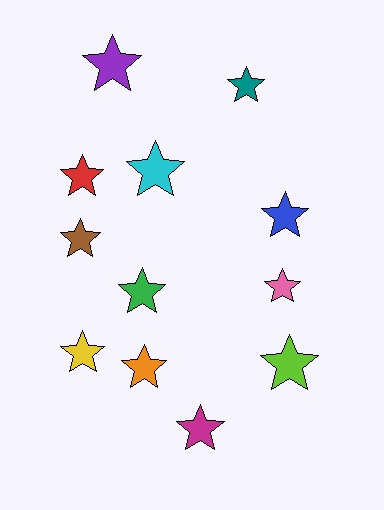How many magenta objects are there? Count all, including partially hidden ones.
There is 1 magenta object.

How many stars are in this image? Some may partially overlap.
There are 12 stars.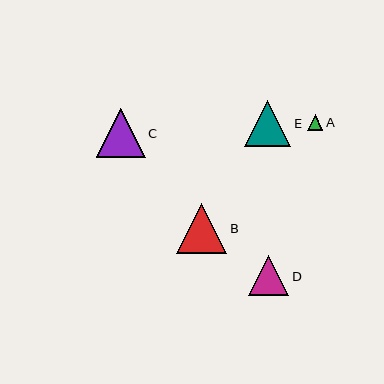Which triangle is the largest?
Triangle B is the largest with a size of approximately 50 pixels.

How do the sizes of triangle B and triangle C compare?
Triangle B and triangle C are approximately the same size.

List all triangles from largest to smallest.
From largest to smallest: B, C, E, D, A.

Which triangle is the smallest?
Triangle A is the smallest with a size of approximately 15 pixels.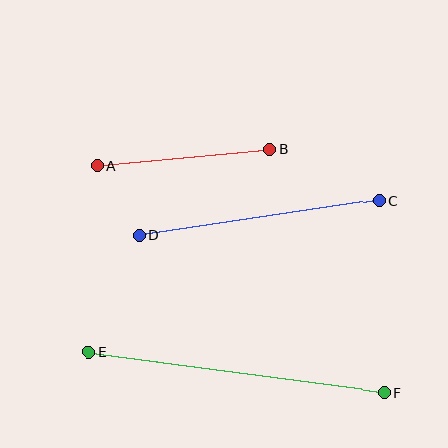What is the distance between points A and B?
The distance is approximately 173 pixels.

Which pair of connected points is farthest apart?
Points E and F are farthest apart.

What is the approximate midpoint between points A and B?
The midpoint is at approximately (184, 157) pixels.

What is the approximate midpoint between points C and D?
The midpoint is at approximately (259, 218) pixels.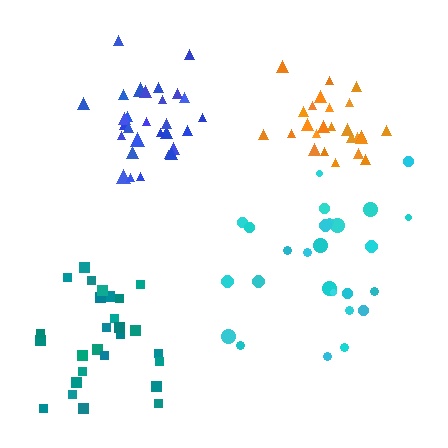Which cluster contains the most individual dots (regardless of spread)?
Blue (29).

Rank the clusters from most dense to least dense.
blue, orange, teal, cyan.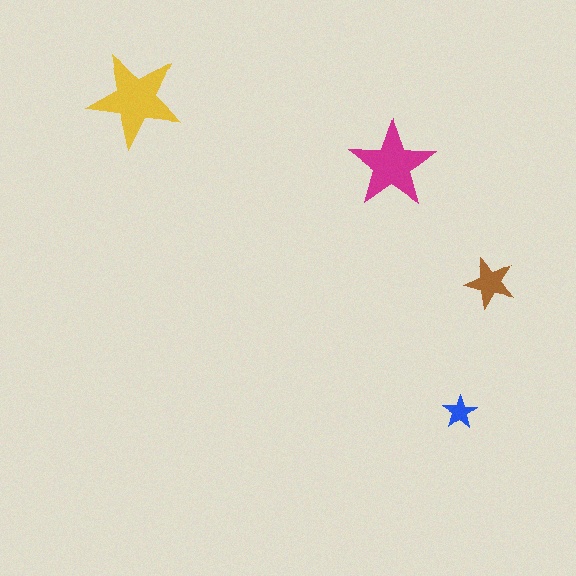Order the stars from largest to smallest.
the yellow one, the magenta one, the brown one, the blue one.